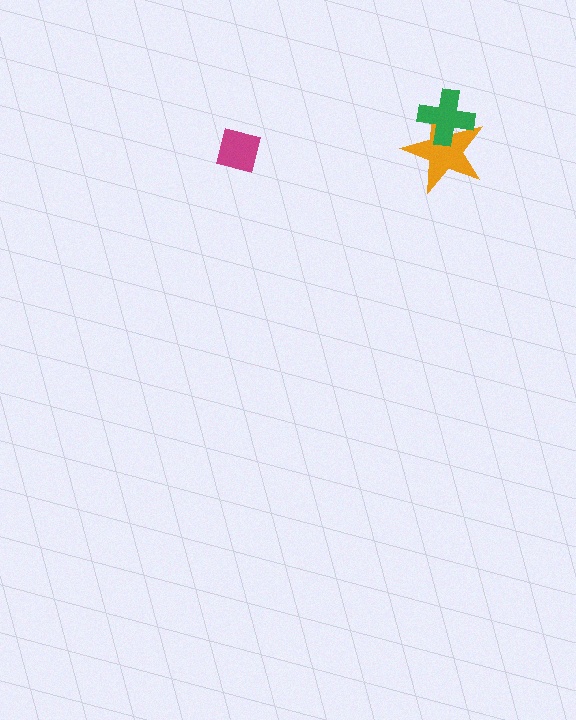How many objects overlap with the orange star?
1 object overlaps with the orange star.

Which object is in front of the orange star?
The green cross is in front of the orange star.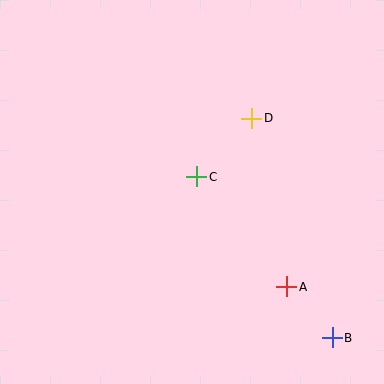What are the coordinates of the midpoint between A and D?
The midpoint between A and D is at (269, 202).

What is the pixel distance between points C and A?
The distance between C and A is 142 pixels.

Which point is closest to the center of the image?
Point C at (197, 177) is closest to the center.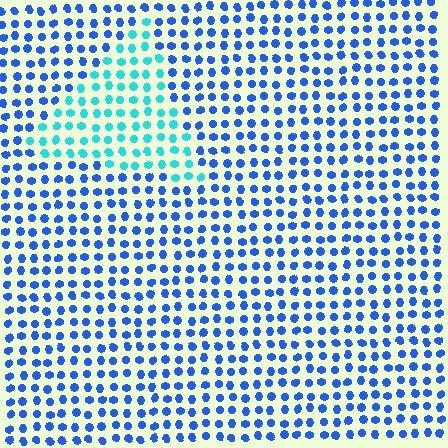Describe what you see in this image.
The image is filled with small blue elements in a uniform arrangement. A triangle-shaped region is visible where the elements are tinted to a slightly different hue, forming a subtle color boundary.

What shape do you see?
I see a triangle.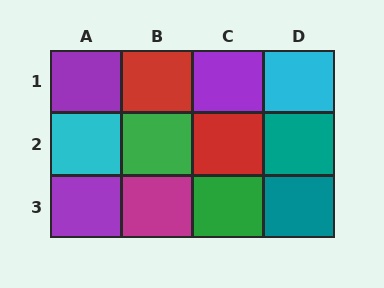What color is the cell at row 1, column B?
Red.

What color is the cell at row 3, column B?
Magenta.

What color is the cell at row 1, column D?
Cyan.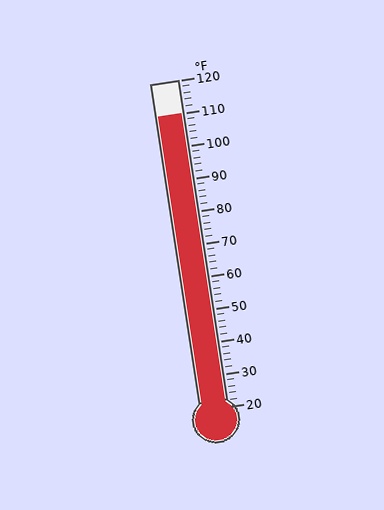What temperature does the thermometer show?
The thermometer shows approximately 110°F.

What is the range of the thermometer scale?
The thermometer scale ranges from 20°F to 120°F.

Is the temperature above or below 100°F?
The temperature is above 100°F.